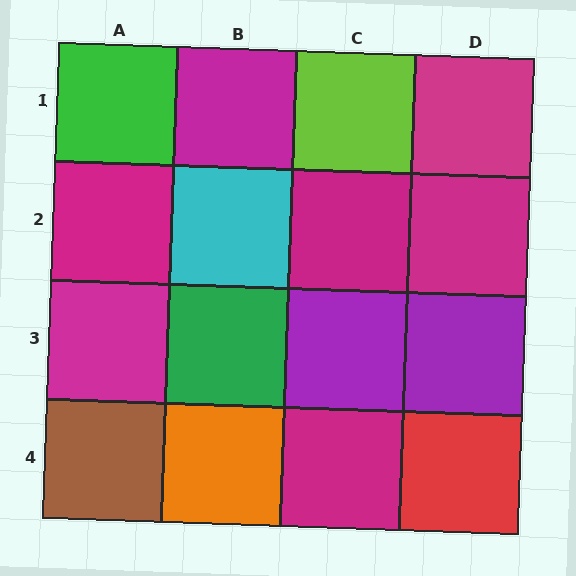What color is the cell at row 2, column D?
Magenta.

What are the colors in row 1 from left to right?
Green, magenta, lime, magenta.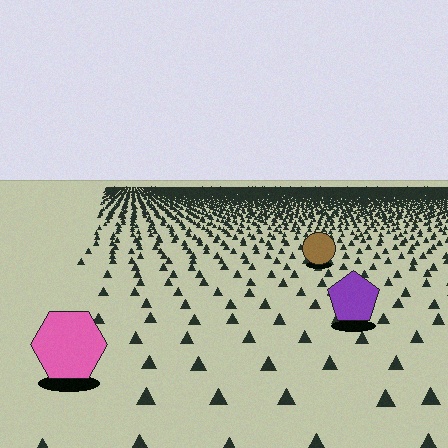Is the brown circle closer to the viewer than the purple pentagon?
No. The purple pentagon is closer — you can tell from the texture gradient: the ground texture is coarser near it.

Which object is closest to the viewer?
The pink hexagon is closest. The texture marks near it are larger and more spread out.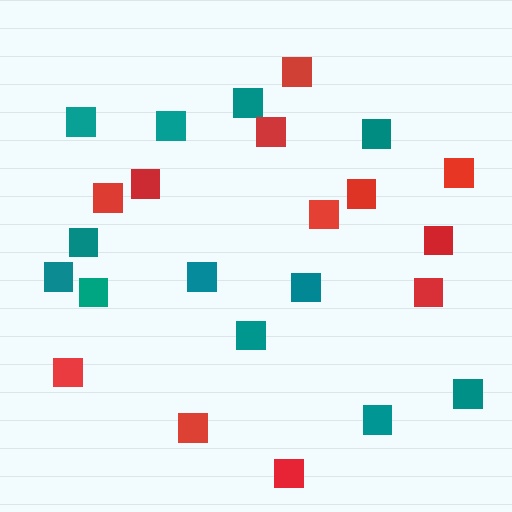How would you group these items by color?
There are 2 groups: one group of teal squares (12) and one group of red squares (12).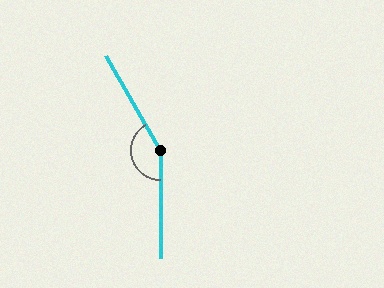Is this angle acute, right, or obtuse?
It is obtuse.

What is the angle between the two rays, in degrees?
Approximately 150 degrees.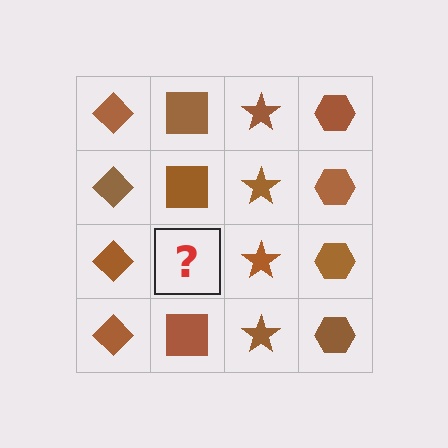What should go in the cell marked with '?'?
The missing cell should contain a brown square.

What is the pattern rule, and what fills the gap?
The rule is that each column has a consistent shape. The gap should be filled with a brown square.